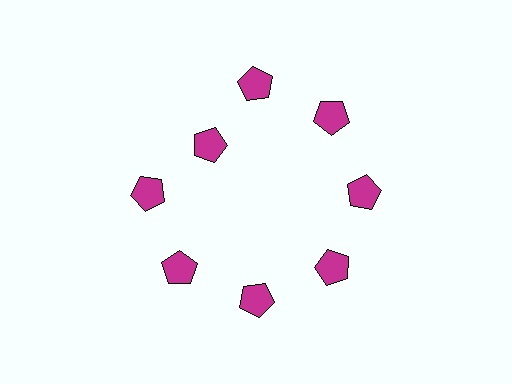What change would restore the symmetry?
The symmetry would be restored by moving it outward, back onto the ring so that all 8 pentagons sit at equal angles and equal distance from the center.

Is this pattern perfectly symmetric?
No. The 8 magenta pentagons are arranged in a ring, but one element near the 10 o'clock position is pulled inward toward the center, breaking the 8-fold rotational symmetry.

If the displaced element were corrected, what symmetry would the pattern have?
It would have 8-fold rotational symmetry — the pattern would map onto itself every 45 degrees.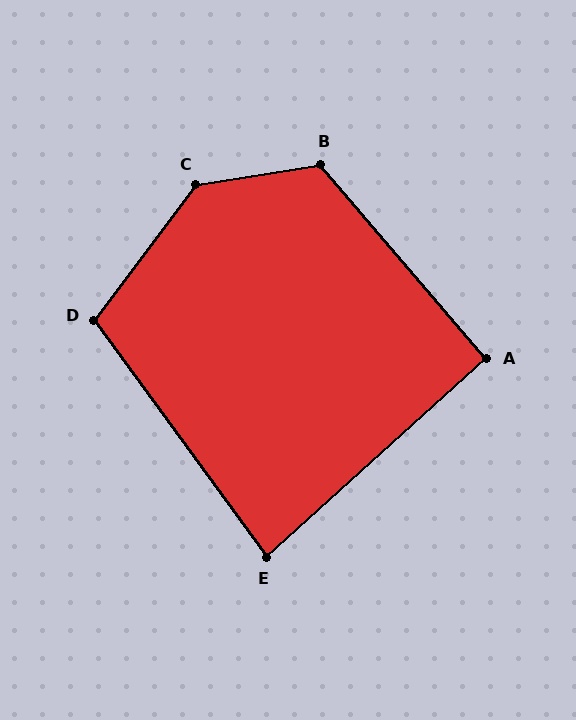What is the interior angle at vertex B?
Approximately 121 degrees (obtuse).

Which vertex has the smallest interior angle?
E, at approximately 84 degrees.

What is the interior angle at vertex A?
Approximately 92 degrees (approximately right).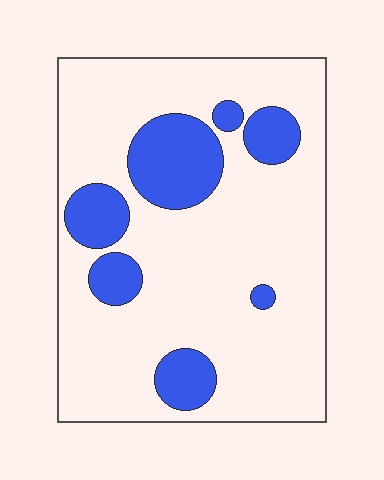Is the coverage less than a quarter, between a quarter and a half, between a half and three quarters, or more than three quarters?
Less than a quarter.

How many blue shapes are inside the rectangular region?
7.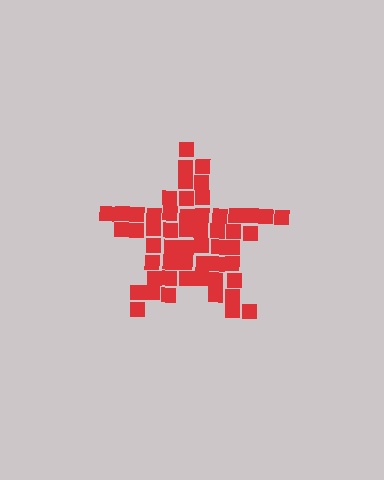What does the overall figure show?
The overall figure shows a star.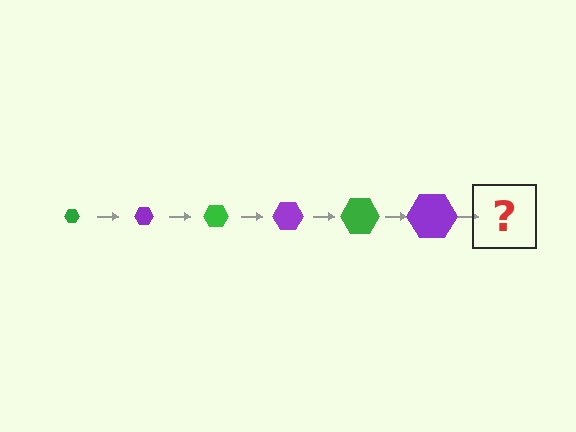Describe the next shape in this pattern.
It should be a green hexagon, larger than the previous one.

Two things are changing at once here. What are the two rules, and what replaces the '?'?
The two rules are that the hexagon grows larger each step and the color cycles through green and purple. The '?' should be a green hexagon, larger than the previous one.